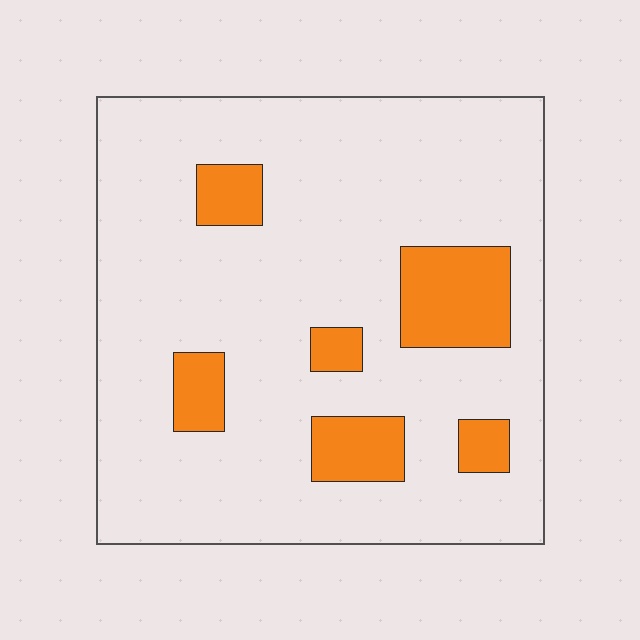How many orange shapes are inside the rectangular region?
6.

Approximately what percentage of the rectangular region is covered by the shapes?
Approximately 15%.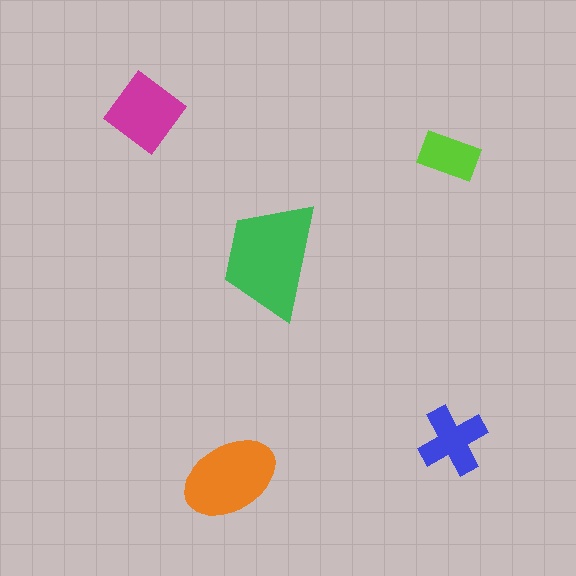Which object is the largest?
The green trapezoid.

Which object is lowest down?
The orange ellipse is bottommost.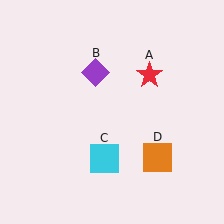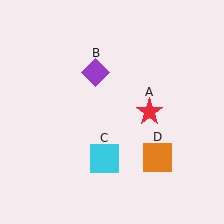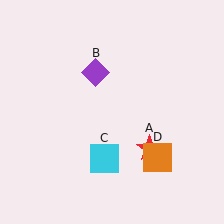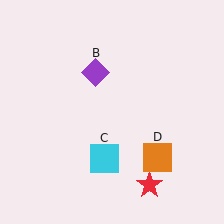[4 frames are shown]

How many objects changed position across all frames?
1 object changed position: red star (object A).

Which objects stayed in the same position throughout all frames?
Purple diamond (object B) and cyan square (object C) and orange square (object D) remained stationary.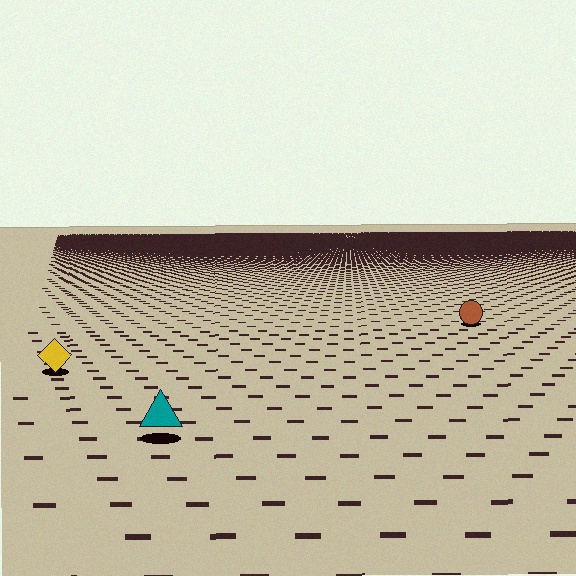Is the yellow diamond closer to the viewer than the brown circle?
Yes. The yellow diamond is closer — you can tell from the texture gradient: the ground texture is coarser near it.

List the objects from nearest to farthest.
From nearest to farthest: the teal triangle, the yellow diamond, the brown circle.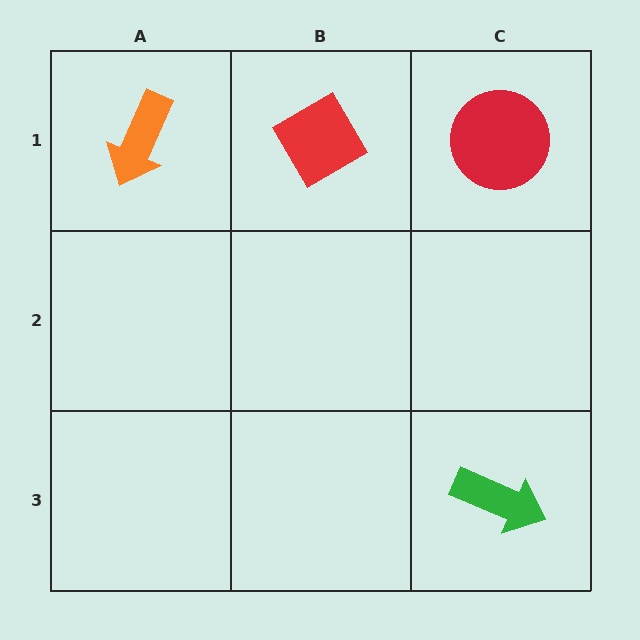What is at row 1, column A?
An orange arrow.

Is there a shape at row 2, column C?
No, that cell is empty.